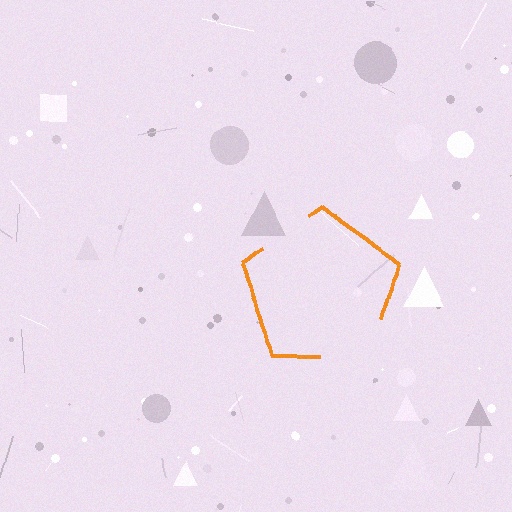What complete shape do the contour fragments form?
The contour fragments form a pentagon.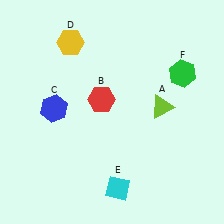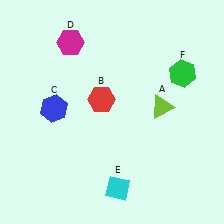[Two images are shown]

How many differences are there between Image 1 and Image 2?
There is 1 difference between the two images.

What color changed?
The hexagon (D) changed from yellow in Image 1 to magenta in Image 2.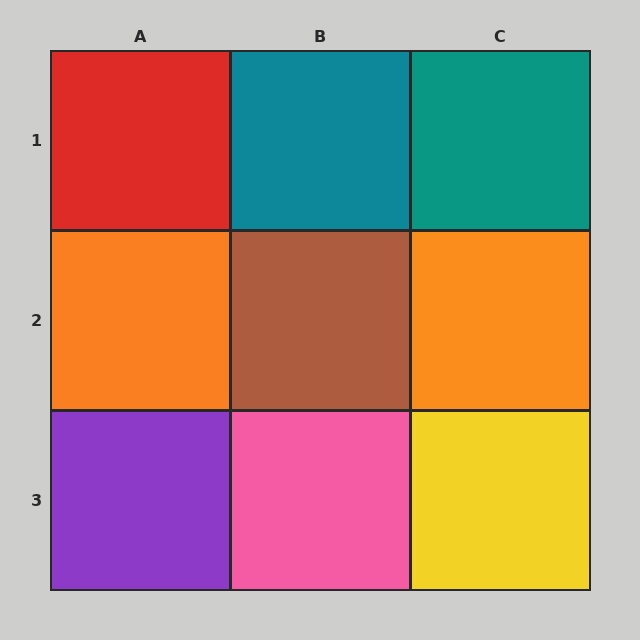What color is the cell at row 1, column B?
Teal.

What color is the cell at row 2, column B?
Brown.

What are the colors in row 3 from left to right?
Purple, pink, yellow.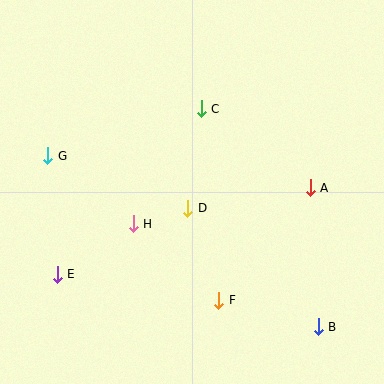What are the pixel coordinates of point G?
Point G is at (48, 156).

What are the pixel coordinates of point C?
Point C is at (201, 109).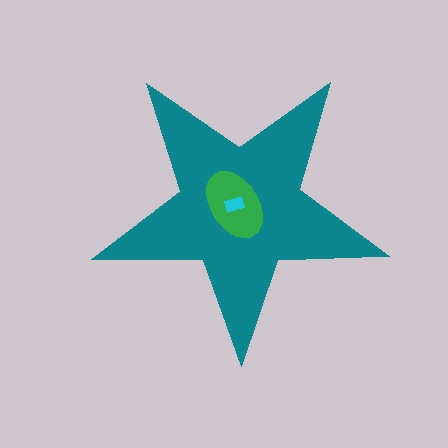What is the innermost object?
The cyan rectangle.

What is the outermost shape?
The teal star.